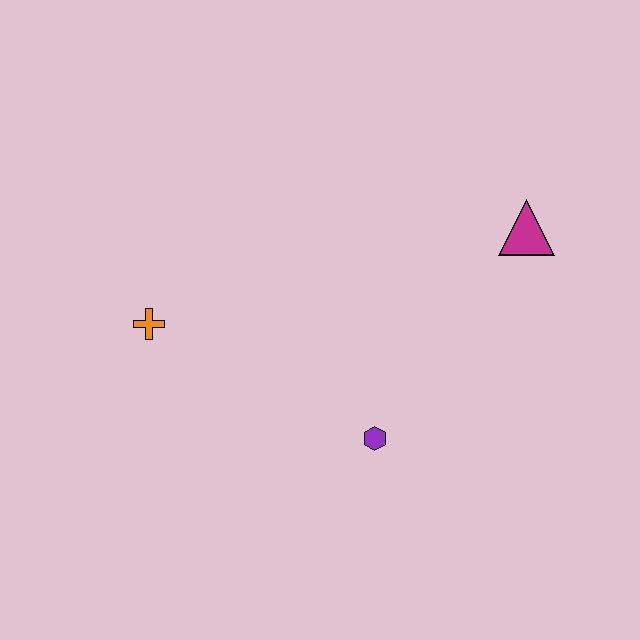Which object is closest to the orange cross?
The purple hexagon is closest to the orange cross.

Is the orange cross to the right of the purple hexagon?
No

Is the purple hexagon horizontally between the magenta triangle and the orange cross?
Yes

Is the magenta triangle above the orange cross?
Yes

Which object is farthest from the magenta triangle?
The orange cross is farthest from the magenta triangle.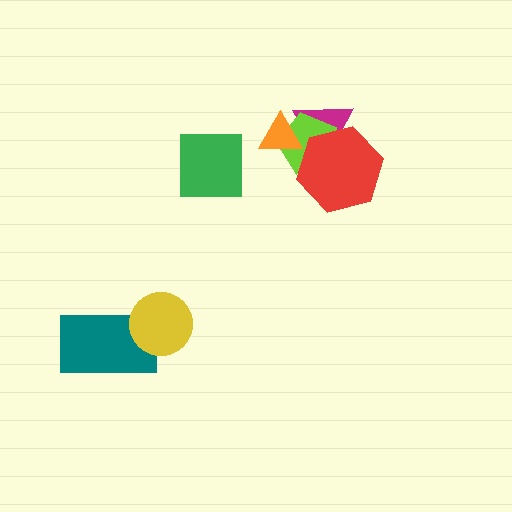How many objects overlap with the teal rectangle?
1 object overlaps with the teal rectangle.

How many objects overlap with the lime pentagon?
3 objects overlap with the lime pentagon.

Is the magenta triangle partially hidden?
Yes, it is partially covered by another shape.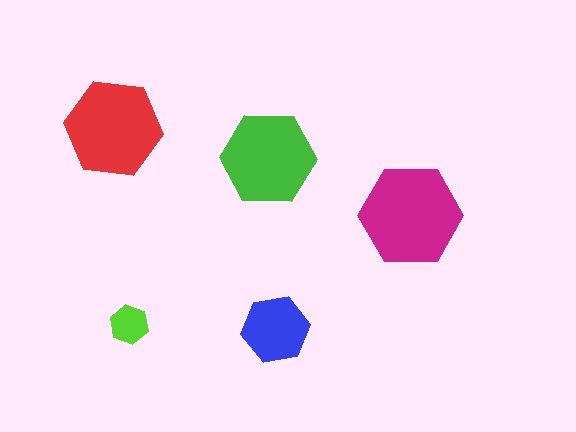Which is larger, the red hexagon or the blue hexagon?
The red one.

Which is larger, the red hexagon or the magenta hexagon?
The magenta one.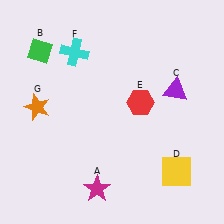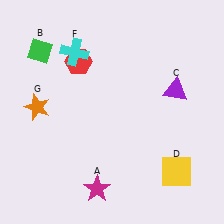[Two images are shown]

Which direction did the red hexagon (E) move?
The red hexagon (E) moved left.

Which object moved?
The red hexagon (E) moved left.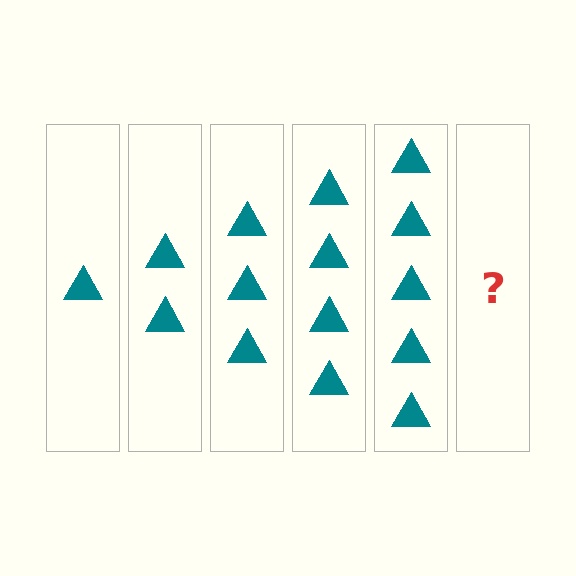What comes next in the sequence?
The next element should be 6 triangles.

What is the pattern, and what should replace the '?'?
The pattern is that each step adds one more triangle. The '?' should be 6 triangles.